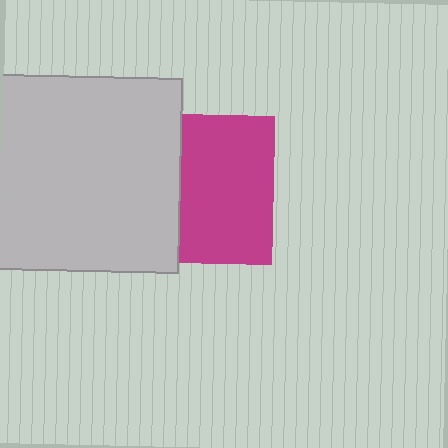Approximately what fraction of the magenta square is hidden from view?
Roughly 37% of the magenta square is hidden behind the light gray square.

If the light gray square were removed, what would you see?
You would see the complete magenta square.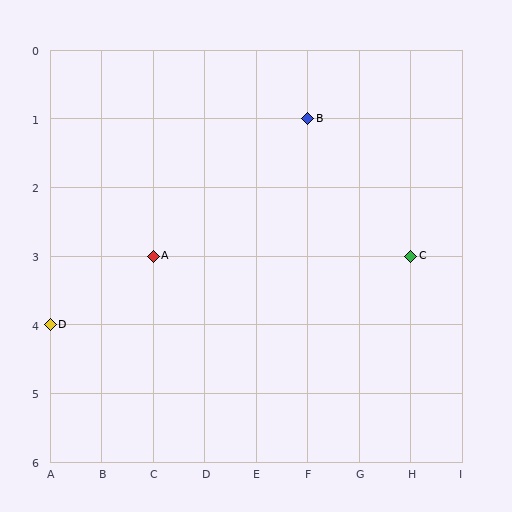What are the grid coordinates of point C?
Point C is at grid coordinates (H, 3).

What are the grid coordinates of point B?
Point B is at grid coordinates (F, 1).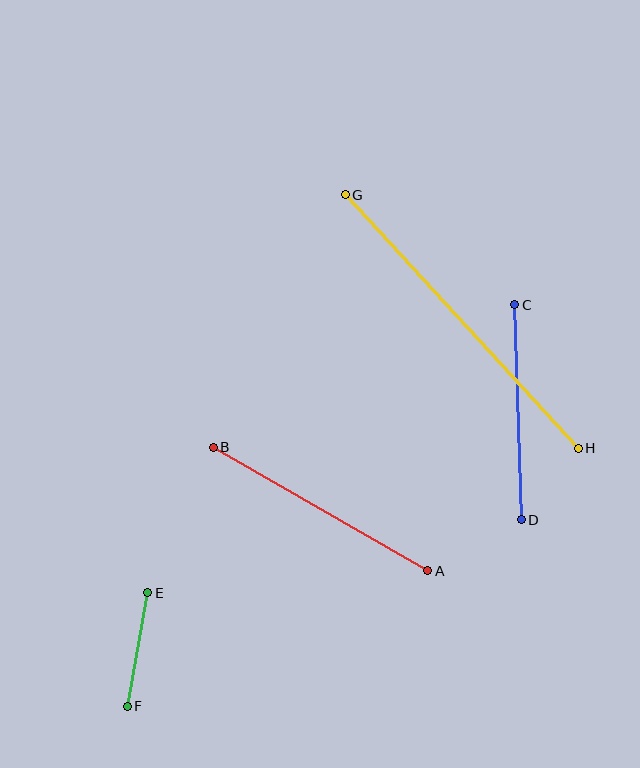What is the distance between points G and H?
The distance is approximately 345 pixels.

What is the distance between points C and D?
The distance is approximately 215 pixels.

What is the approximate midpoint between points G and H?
The midpoint is at approximately (462, 322) pixels.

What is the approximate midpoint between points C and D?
The midpoint is at approximately (518, 412) pixels.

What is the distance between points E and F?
The distance is approximately 115 pixels.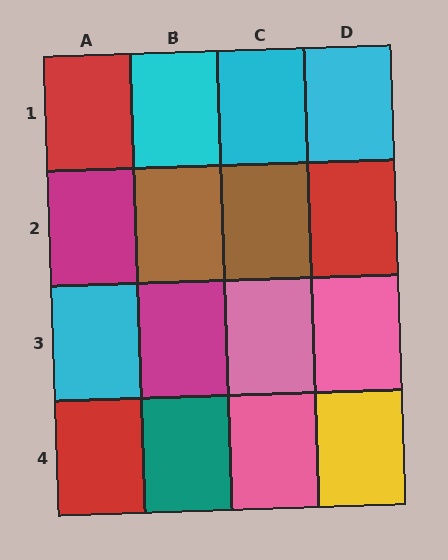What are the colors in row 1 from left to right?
Red, cyan, cyan, cyan.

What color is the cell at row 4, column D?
Yellow.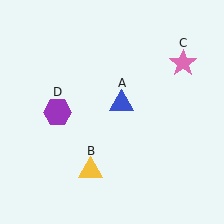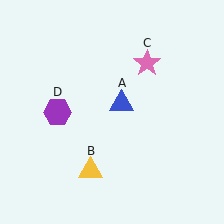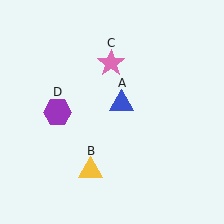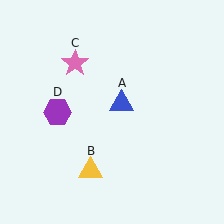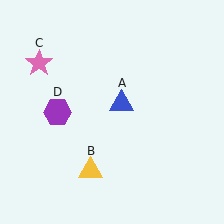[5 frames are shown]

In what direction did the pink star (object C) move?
The pink star (object C) moved left.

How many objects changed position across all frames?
1 object changed position: pink star (object C).